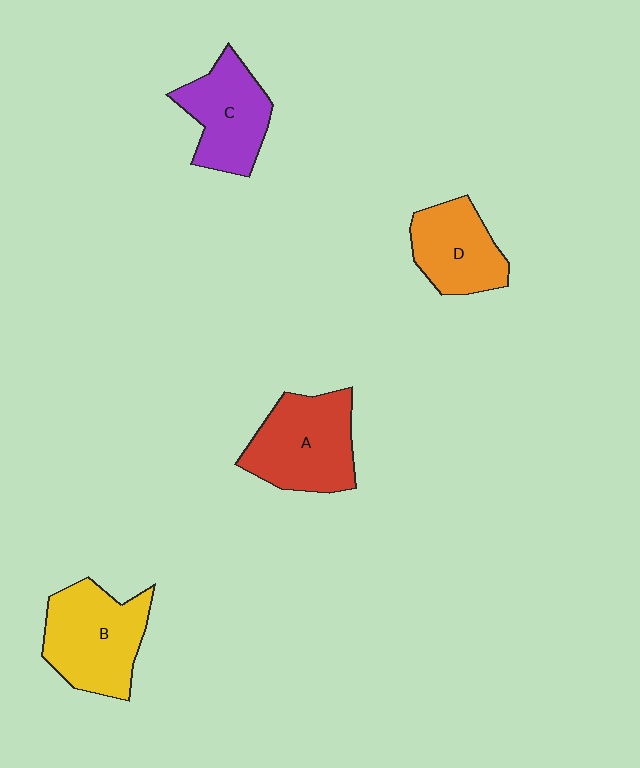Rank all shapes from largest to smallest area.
From largest to smallest: B (yellow), A (red), C (purple), D (orange).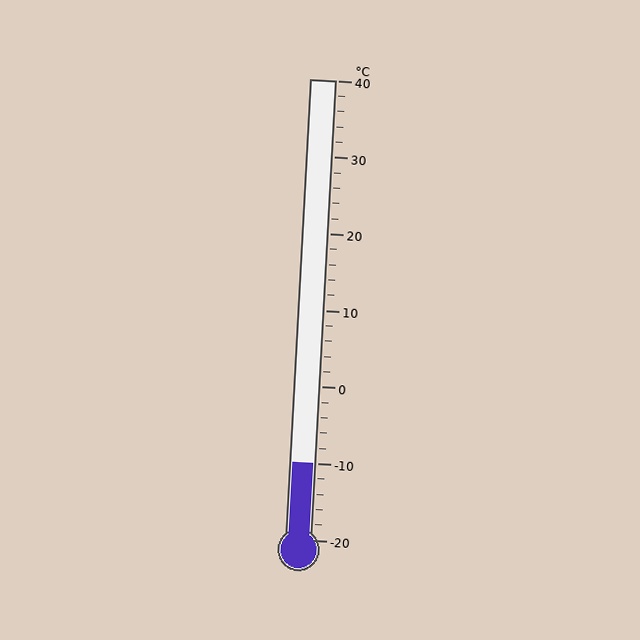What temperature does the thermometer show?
The thermometer shows approximately -10°C.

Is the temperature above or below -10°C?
The temperature is at -10°C.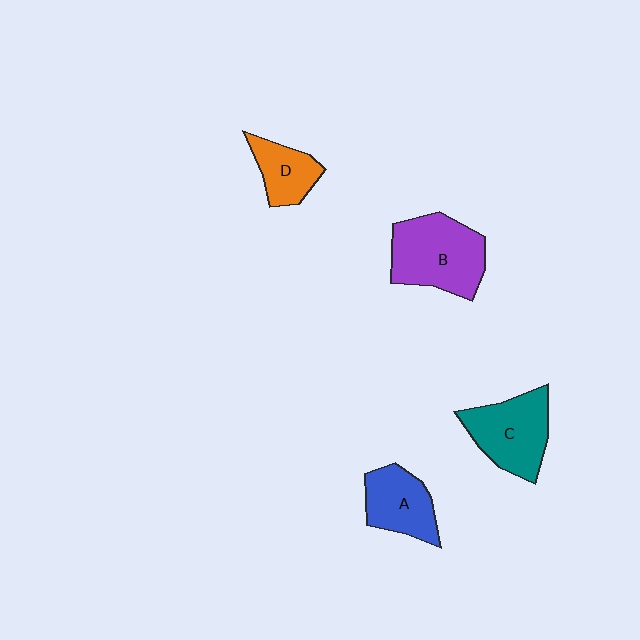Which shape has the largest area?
Shape B (purple).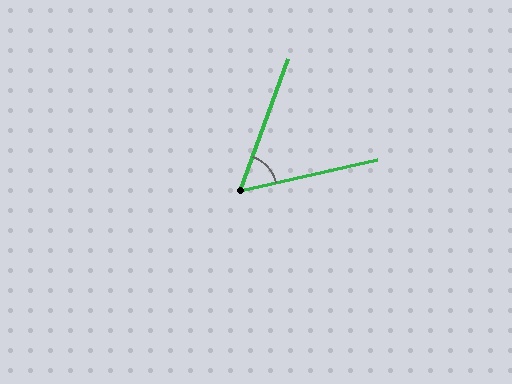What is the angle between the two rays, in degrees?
Approximately 58 degrees.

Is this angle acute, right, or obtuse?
It is acute.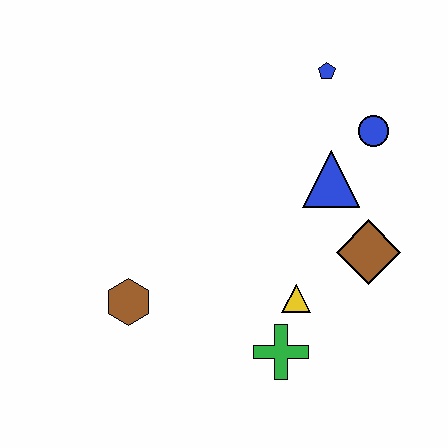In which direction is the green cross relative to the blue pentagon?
The green cross is below the blue pentagon.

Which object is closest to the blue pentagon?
The blue circle is closest to the blue pentagon.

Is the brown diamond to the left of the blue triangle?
No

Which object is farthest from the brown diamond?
The brown hexagon is farthest from the brown diamond.